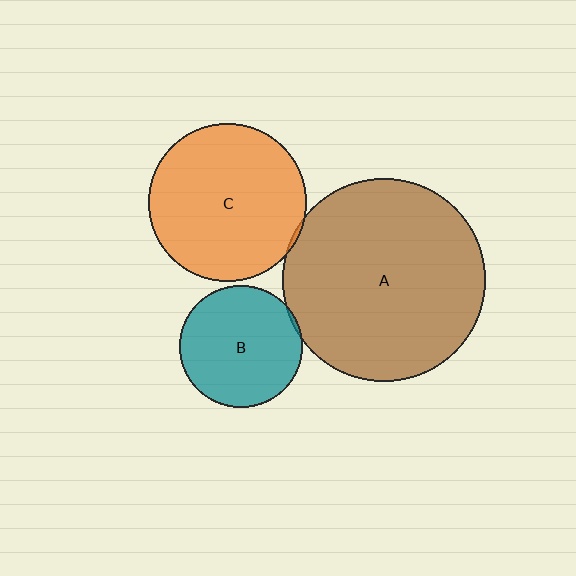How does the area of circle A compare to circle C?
Approximately 1.7 times.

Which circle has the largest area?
Circle A (brown).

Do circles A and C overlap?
Yes.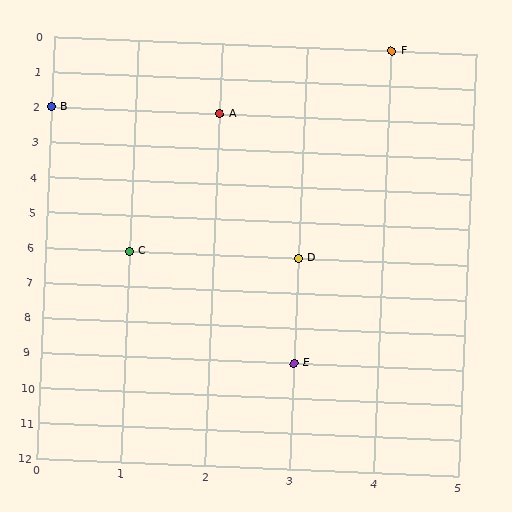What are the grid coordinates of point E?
Point E is at grid coordinates (3, 9).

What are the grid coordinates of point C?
Point C is at grid coordinates (1, 6).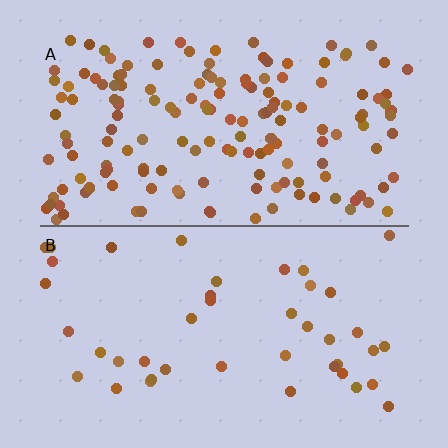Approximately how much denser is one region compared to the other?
Approximately 3.8× — region A over region B.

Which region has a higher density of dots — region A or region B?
A (the top).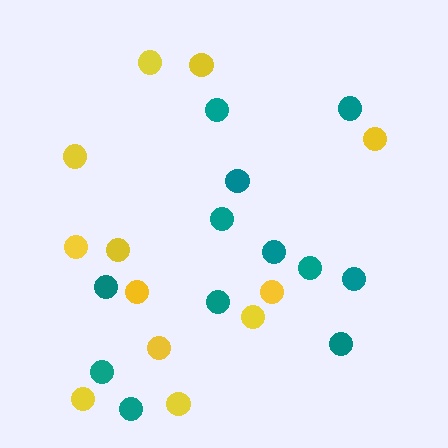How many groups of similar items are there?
There are 2 groups: one group of teal circles (12) and one group of yellow circles (12).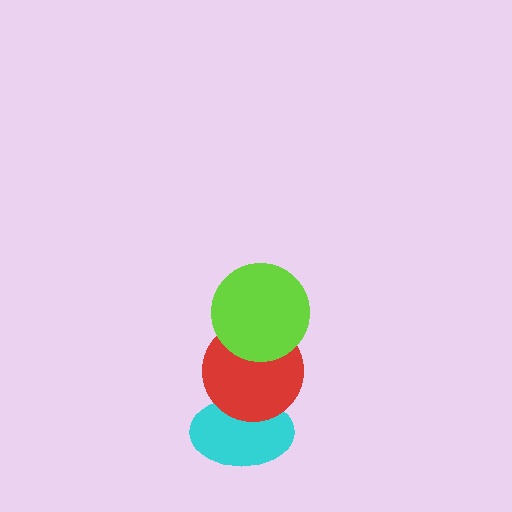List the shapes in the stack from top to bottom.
From top to bottom: the lime circle, the red circle, the cyan ellipse.